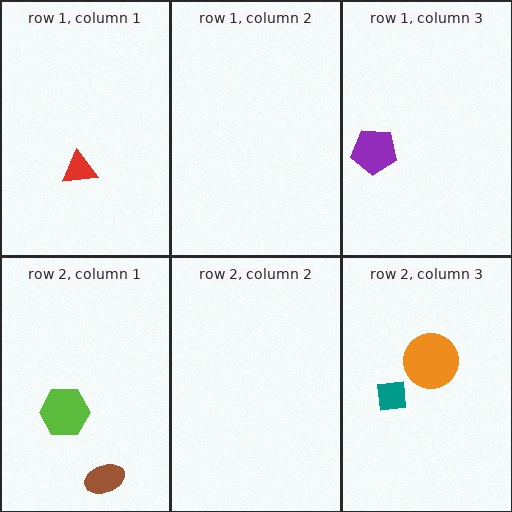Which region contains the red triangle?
The row 1, column 1 region.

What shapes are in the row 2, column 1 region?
The lime hexagon, the brown ellipse.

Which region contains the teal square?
The row 2, column 3 region.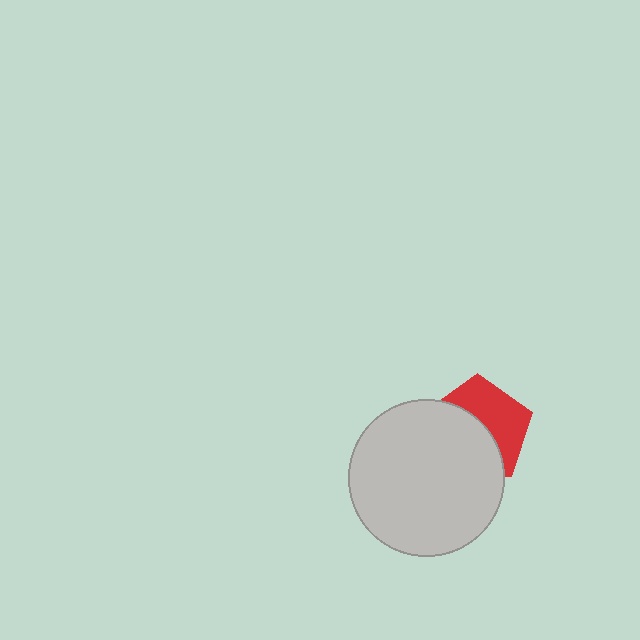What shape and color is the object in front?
The object in front is a light gray circle.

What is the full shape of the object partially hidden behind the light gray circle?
The partially hidden object is a red pentagon.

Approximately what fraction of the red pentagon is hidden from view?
Roughly 54% of the red pentagon is hidden behind the light gray circle.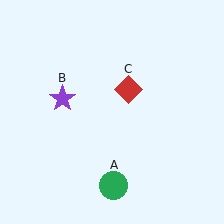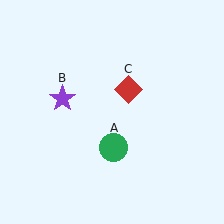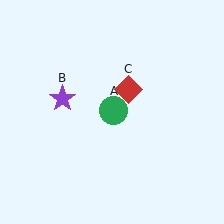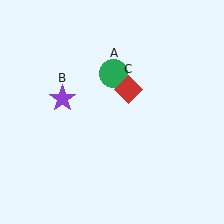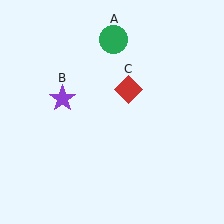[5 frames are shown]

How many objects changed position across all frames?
1 object changed position: green circle (object A).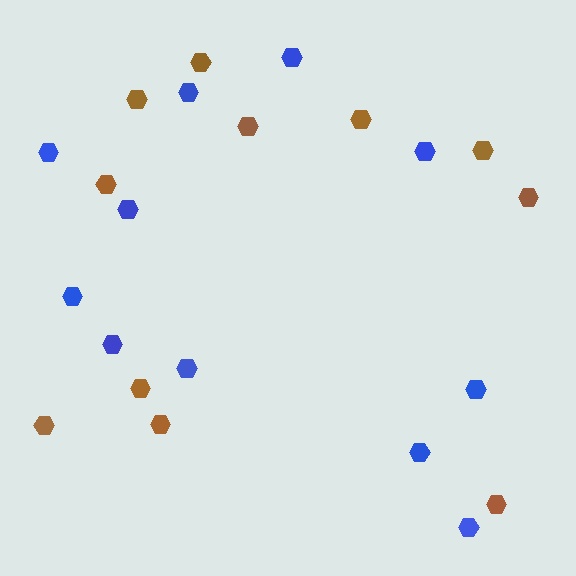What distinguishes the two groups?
There are 2 groups: one group of blue hexagons (11) and one group of brown hexagons (11).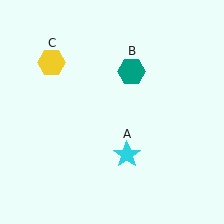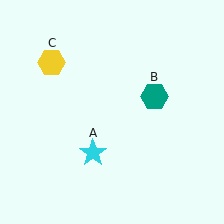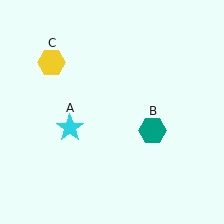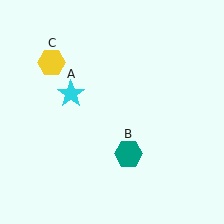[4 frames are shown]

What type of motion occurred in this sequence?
The cyan star (object A), teal hexagon (object B) rotated clockwise around the center of the scene.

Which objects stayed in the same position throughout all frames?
Yellow hexagon (object C) remained stationary.